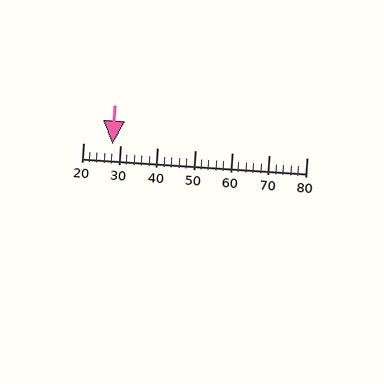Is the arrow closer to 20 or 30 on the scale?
The arrow is closer to 30.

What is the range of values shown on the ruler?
The ruler shows values from 20 to 80.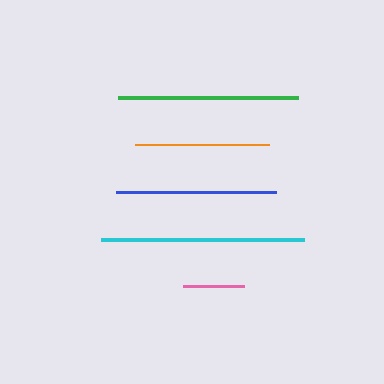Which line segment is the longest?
The cyan line is the longest at approximately 203 pixels.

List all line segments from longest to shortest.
From longest to shortest: cyan, green, blue, orange, pink.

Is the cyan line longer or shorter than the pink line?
The cyan line is longer than the pink line.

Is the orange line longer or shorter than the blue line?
The blue line is longer than the orange line.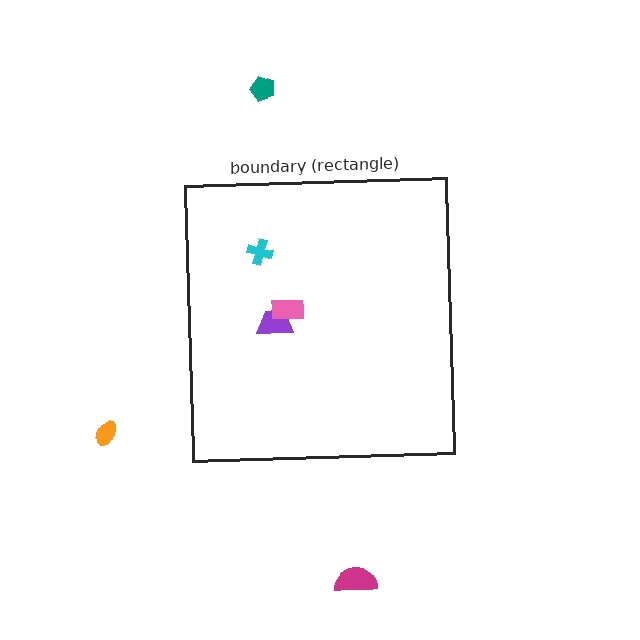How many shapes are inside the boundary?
3 inside, 3 outside.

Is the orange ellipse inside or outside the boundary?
Outside.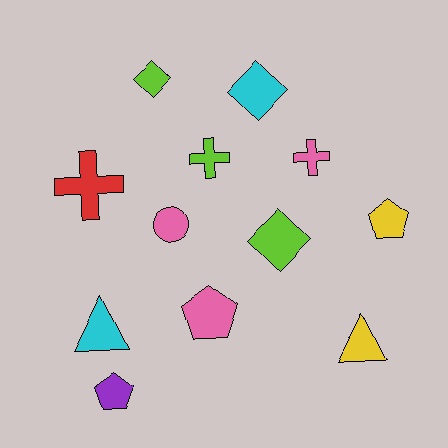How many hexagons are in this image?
There are no hexagons.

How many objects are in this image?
There are 12 objects.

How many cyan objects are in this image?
There are 2 cyan objects.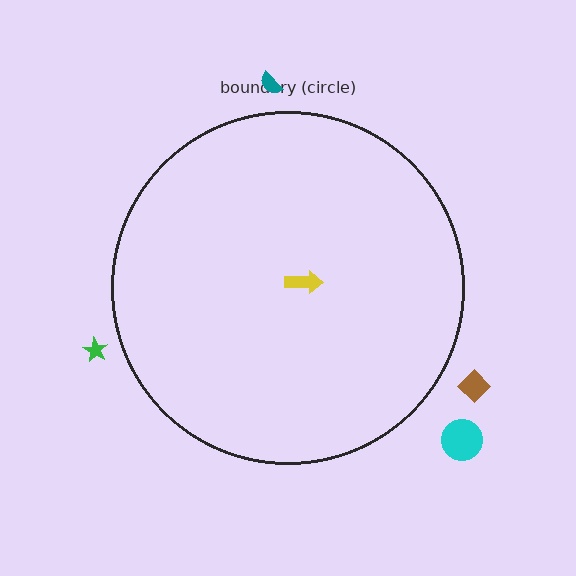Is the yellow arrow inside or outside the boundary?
Inside.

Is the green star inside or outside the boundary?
Outside.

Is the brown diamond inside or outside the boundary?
Outside.